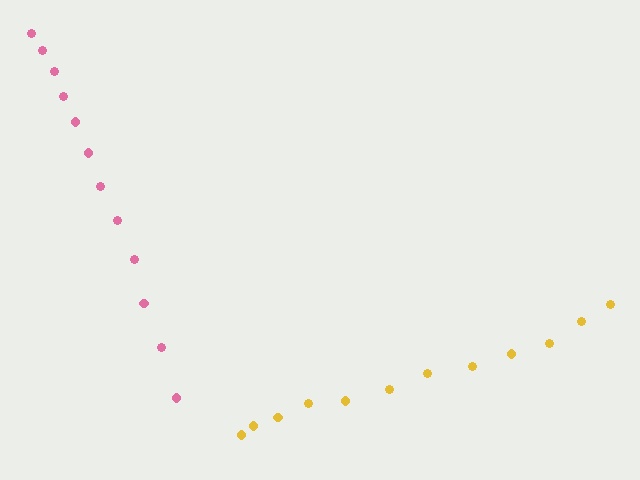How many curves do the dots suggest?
There are 2 distinct paths.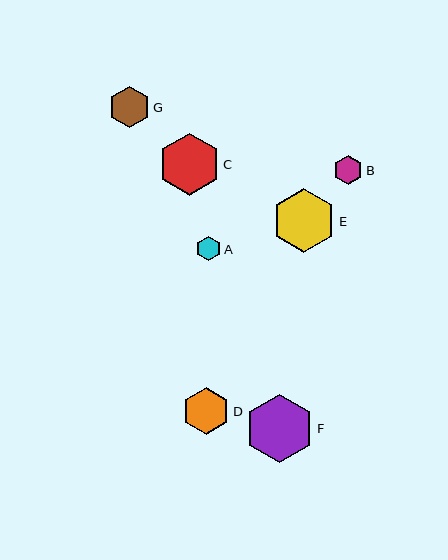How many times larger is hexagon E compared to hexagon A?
Hexagon E is approximately 2.6 times the size of hexagon A.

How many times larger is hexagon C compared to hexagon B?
Hexagon C is approximately 2.2 times the size of hexagon B.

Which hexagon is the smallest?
Hexagon A is the smallest with a size of approximately 25 pixels.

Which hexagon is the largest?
Hexagon F is the largest with a size of approximately 69 pixels.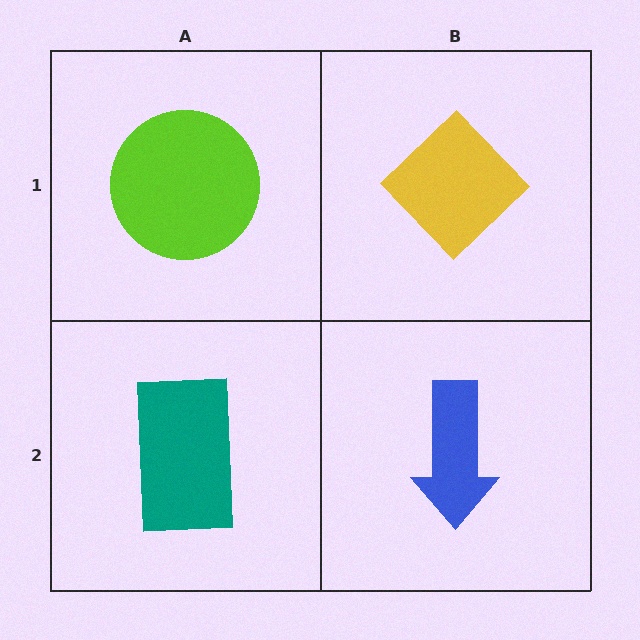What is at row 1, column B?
A yellow diamond.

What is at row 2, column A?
A teal rectangle.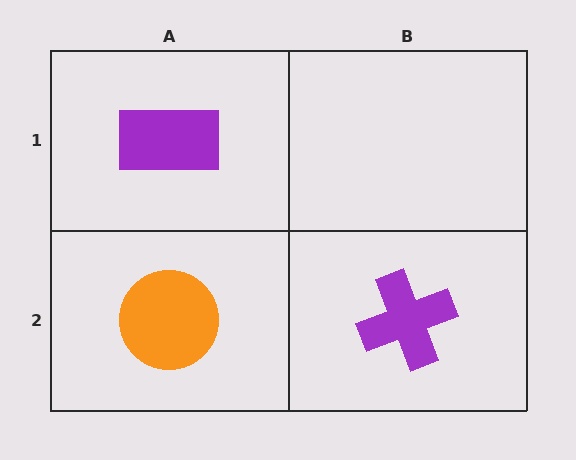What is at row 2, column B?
A purple cross.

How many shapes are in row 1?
1 shape.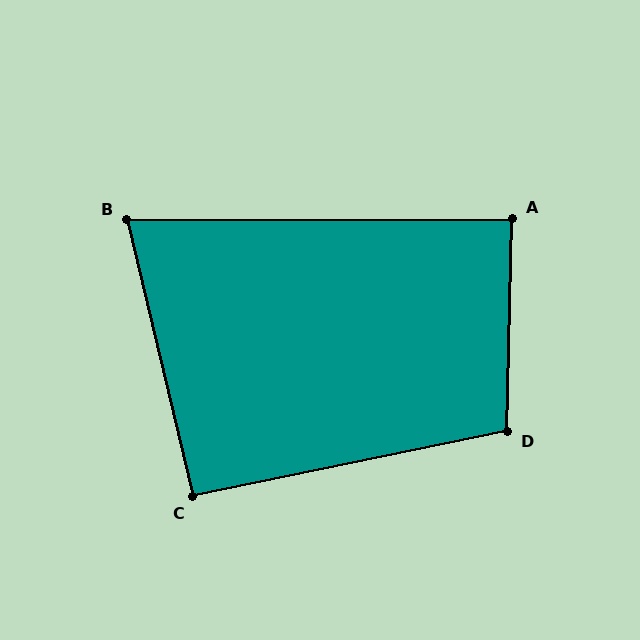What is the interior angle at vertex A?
Approximately 88 degrees (approximately right).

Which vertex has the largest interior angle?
D, at approximately 103 degrees.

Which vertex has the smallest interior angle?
B, at approximately 77 degrees.